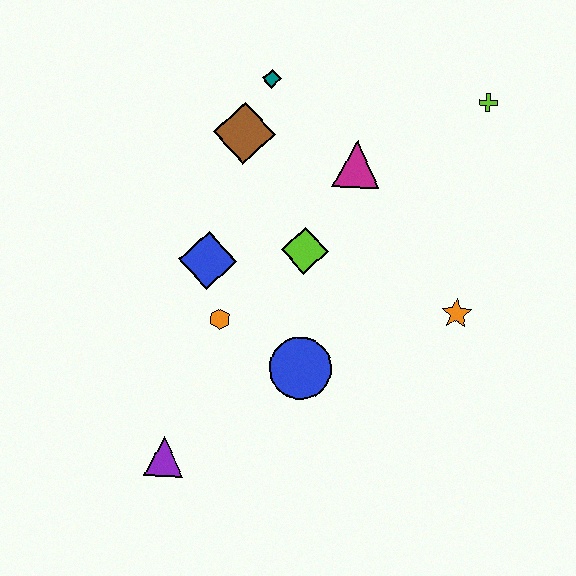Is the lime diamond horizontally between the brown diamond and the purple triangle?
No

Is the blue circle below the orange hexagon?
Yes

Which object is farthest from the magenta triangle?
The purple triangle is farthest from the magenta triangle.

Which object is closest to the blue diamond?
The orange hexagon is closest to the blue diamond.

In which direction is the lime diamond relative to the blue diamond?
The lime diamond is to the right of the blue diamond.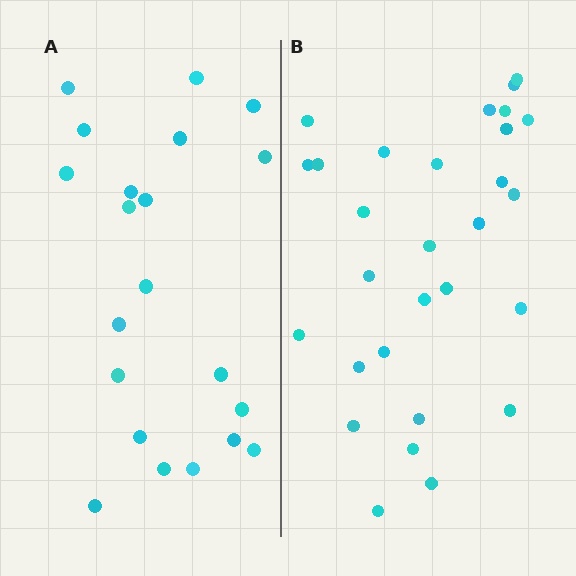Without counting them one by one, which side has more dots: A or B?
Region B (the right region) has more dots.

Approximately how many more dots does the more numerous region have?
Region B has roughly 8 or so more dots than region A.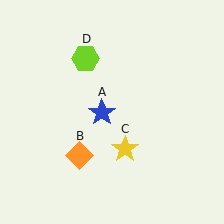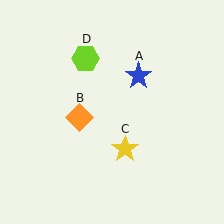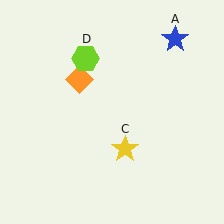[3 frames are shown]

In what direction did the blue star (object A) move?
The blue star (object A) moved up and to the right.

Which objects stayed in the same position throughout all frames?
Yellow star (object C) and lime hexagon (object D) remained stationary.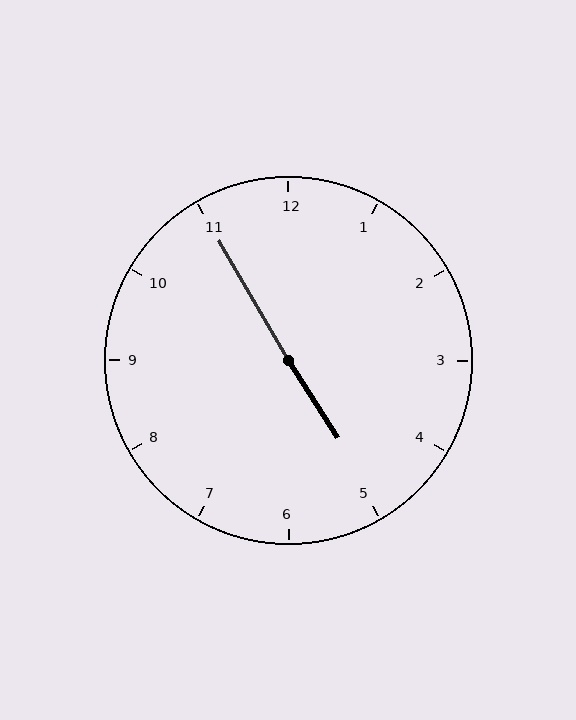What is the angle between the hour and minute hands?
Approximately 178 degrees.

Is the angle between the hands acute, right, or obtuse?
It is obtuse.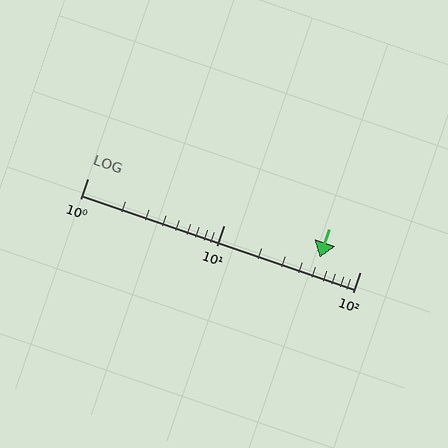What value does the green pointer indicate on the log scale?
The pointer indicates approximately 51.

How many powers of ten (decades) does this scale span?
The scale spans 2 decades, from 1 to 100.